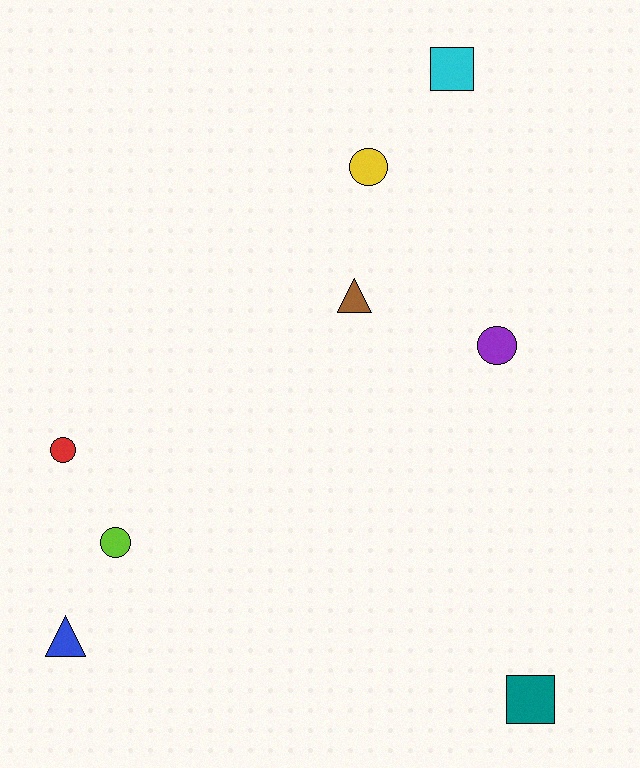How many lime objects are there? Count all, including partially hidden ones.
There is 1 lime object.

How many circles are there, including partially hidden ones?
There are 4 circles.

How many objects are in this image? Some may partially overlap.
There are 8 objects.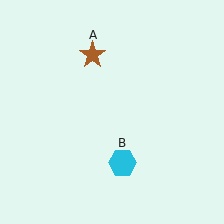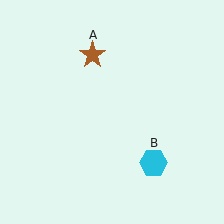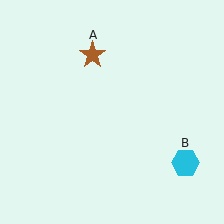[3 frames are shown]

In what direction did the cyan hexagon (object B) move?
The cyan hexagon (object B) moved right.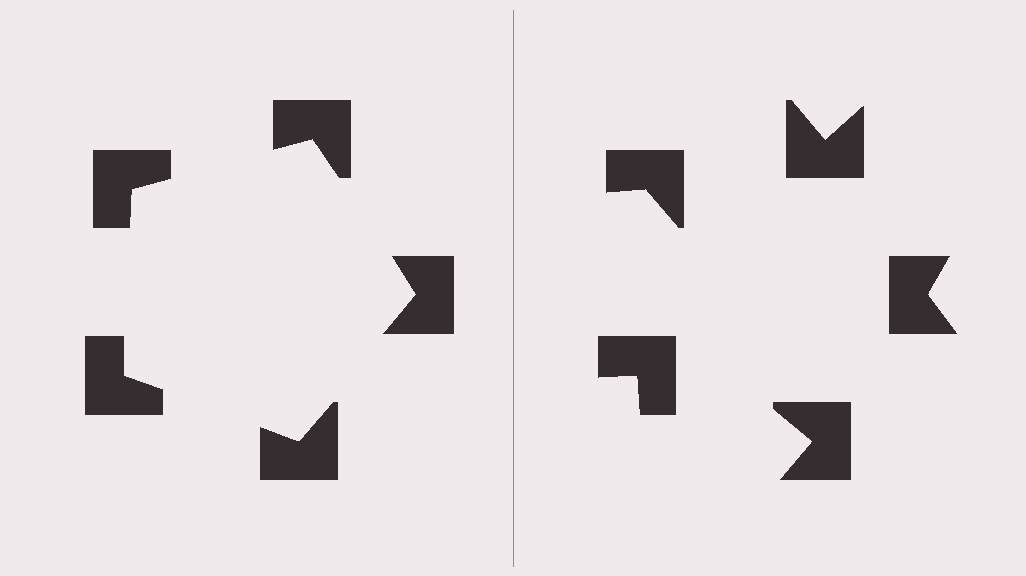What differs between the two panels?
The notched squares are positioned identically on both sides; only the wedge orientations differ. On the left they align to a pentagon; on the right they are misaligned.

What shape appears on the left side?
An illusory pentagon.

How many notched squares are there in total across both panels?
10 — 5 on each side.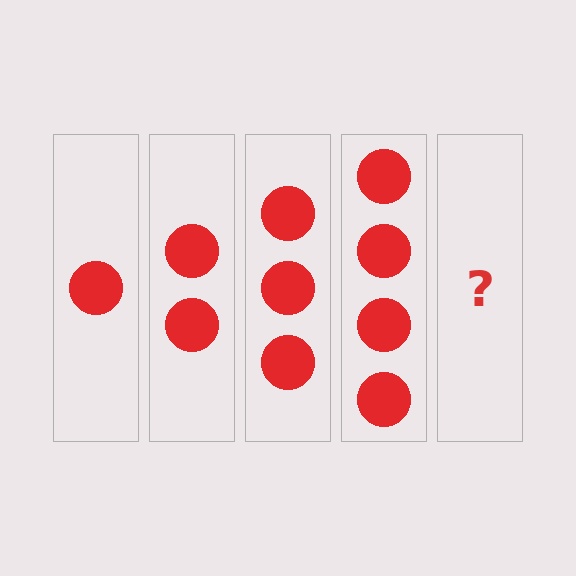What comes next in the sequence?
The next element should be 5 circles.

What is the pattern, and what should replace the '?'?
The pattern is that each step adds one more circle. The '?' should be 5 circles.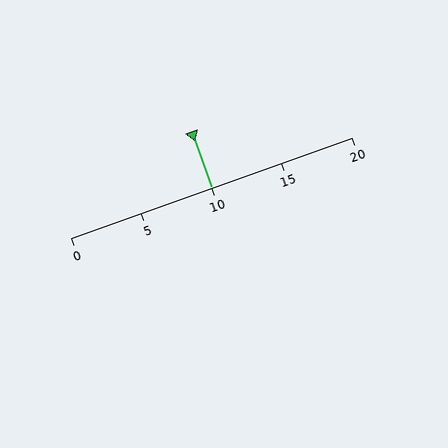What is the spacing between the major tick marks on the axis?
The major ticks are spaced 5 apart.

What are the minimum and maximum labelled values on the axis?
The axis runs from 0 to 20.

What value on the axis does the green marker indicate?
The marker indicates approximately 10.